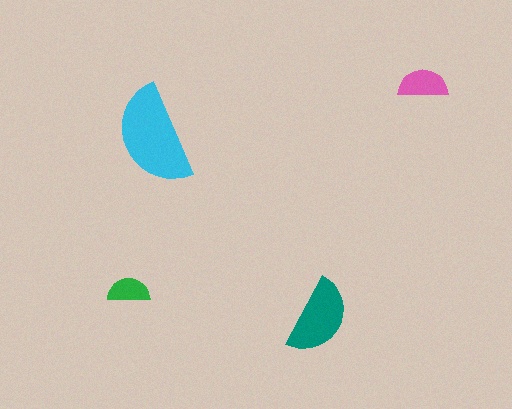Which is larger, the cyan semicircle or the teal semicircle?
The cyan one.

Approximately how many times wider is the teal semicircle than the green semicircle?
About 2 times wider.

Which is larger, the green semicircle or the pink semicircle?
The pink one.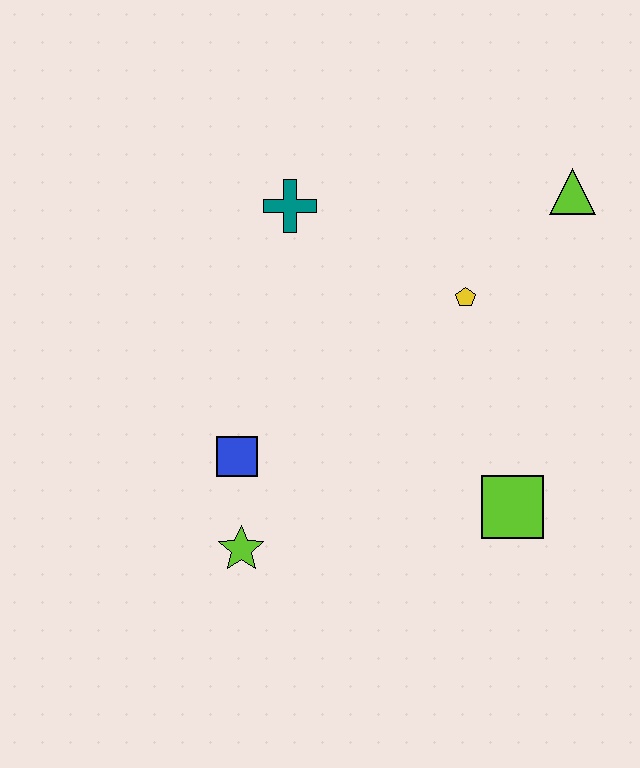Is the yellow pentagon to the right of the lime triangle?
No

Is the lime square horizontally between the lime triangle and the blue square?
Yes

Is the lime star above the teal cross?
No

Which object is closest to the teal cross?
The yellow pentagon is closest to the teal cross.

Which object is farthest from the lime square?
The teal cross is farthest from the lime square.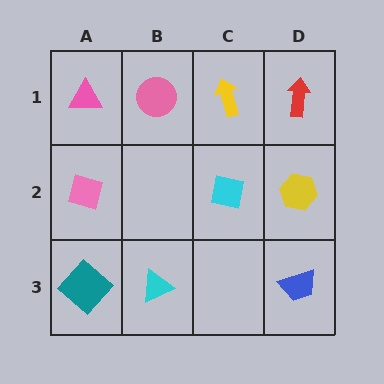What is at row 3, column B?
A cyan triangle.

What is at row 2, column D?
A yellow hexagon.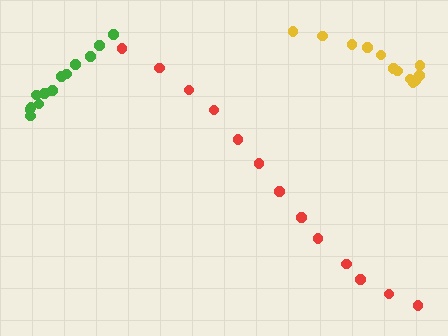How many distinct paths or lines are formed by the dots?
There are 3 distinct paths.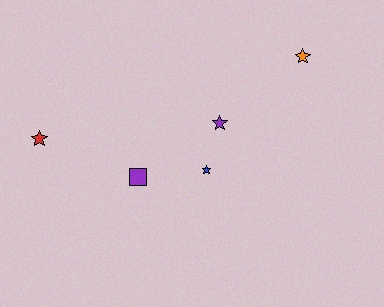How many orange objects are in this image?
There is 1 orange object.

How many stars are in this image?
There are 4 stars.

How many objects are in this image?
There are 5 objects.